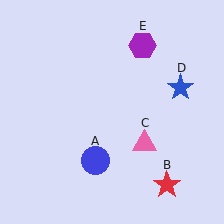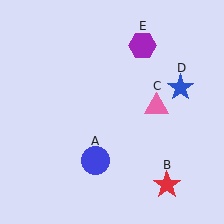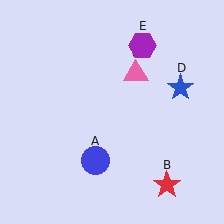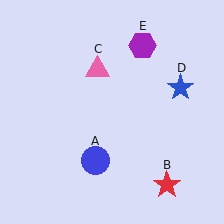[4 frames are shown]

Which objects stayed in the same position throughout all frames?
Blue circle (object A) and red star (object B) and blue star (object D) and purple hexagon (object E) remained stationary.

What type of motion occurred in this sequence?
The pink triangle (object C) rotated counterclockwise around the center of the scene.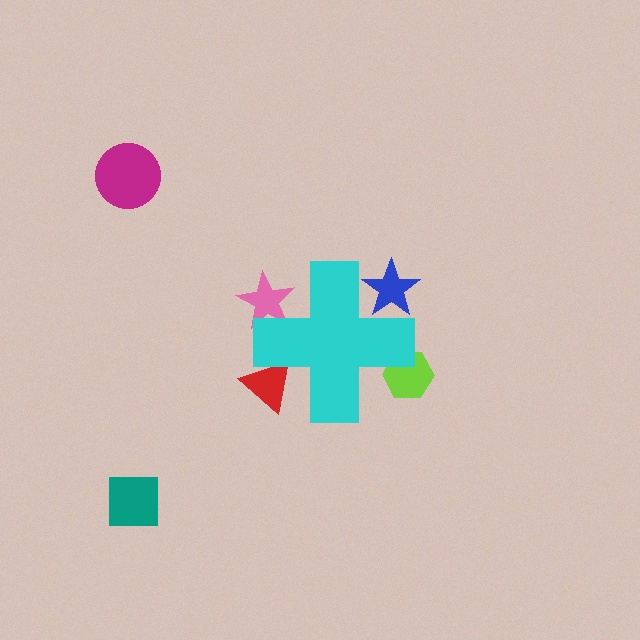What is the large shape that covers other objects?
A cyan cross.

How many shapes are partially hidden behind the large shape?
4 shapes are partially hidden.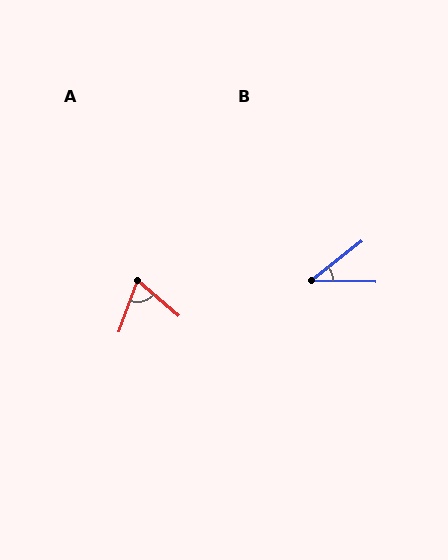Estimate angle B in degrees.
Approximately 40 degrees.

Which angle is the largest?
A, at approximately 69 degrees.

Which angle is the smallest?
B, at approximately 40 degrees.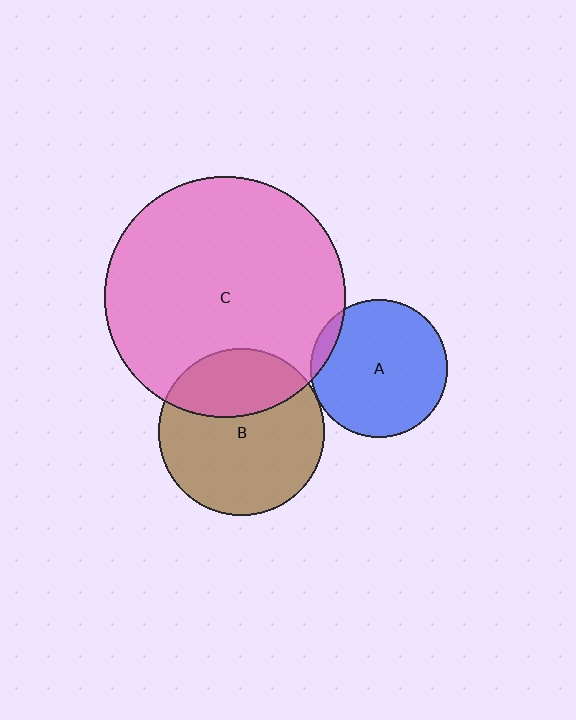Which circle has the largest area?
Circle C (pink).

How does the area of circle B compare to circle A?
Approximately 1.5 times.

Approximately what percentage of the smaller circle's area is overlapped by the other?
Approximately 5%.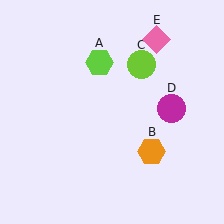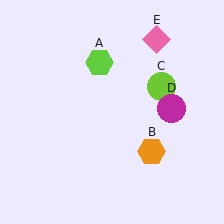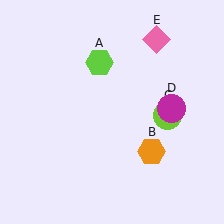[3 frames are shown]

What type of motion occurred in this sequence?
The lime circle (object C) rotated clockwise around the center of the scene.